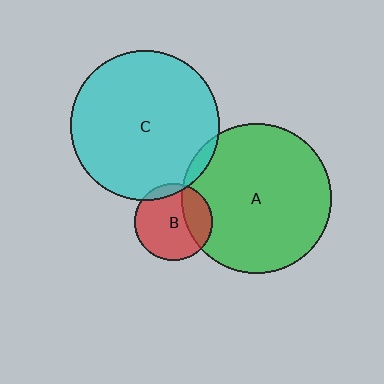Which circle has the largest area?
Circle A (green).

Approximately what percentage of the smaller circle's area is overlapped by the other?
Approximately 10%.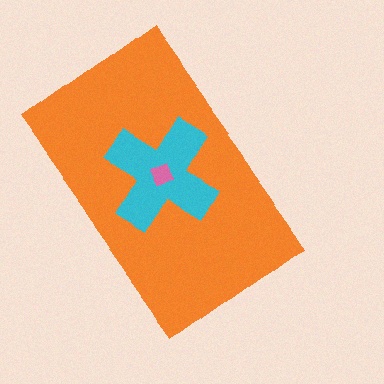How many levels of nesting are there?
3.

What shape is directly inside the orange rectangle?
The cyan cross.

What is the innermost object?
The pink diamond.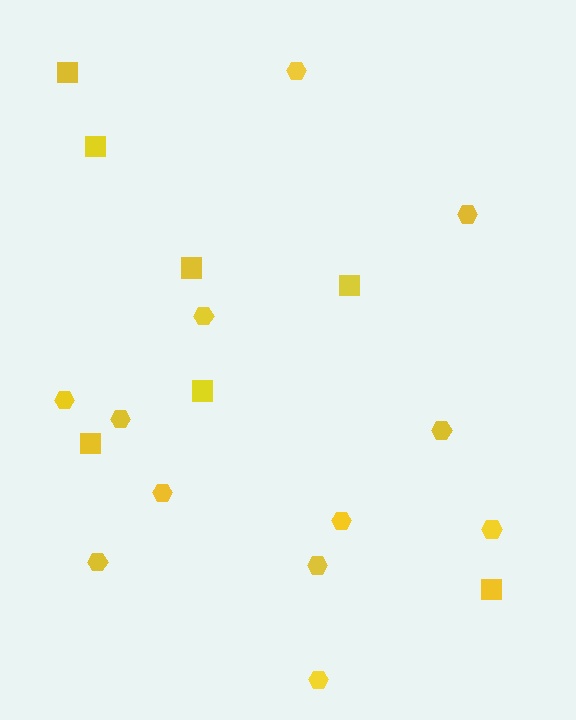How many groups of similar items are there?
There are 2 groups: one group of squares (7) and one group of hexagons (12).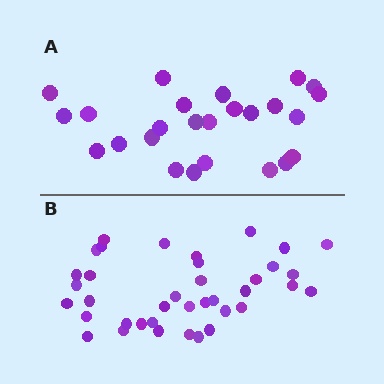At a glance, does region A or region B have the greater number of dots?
Region B (the bottom region) has more dots.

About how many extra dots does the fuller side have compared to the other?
Region B has approximately 15 more dots than region A.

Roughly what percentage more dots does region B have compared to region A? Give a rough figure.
About 50% more.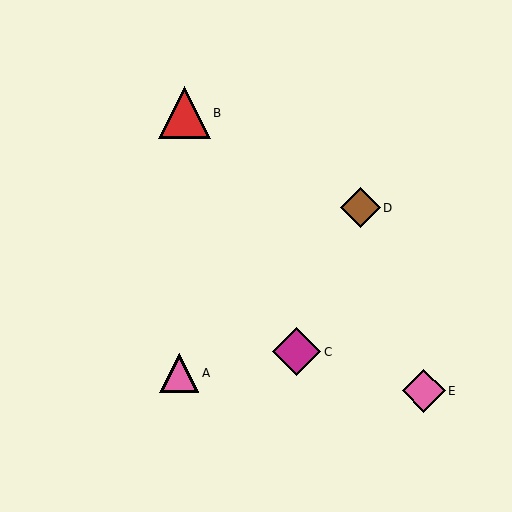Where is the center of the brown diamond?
The center of the brown diamond is at (360, 208).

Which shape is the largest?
The red triangle (labeled B) is the largest.